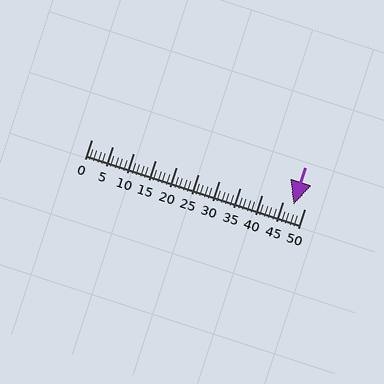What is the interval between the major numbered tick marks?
The major tick marks are spaced 5 units apart.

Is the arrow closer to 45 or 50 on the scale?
The arrow is closer to 50.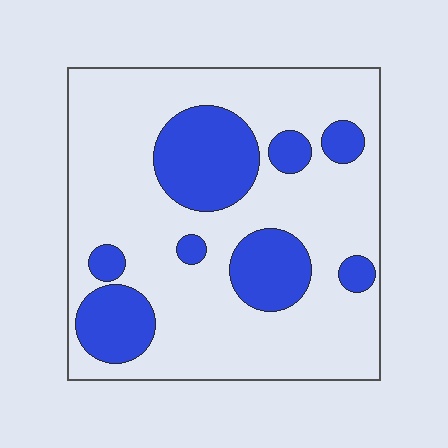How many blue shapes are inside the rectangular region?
8.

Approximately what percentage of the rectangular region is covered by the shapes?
Approximately 25%.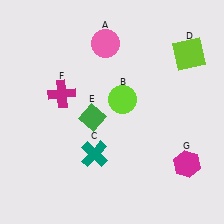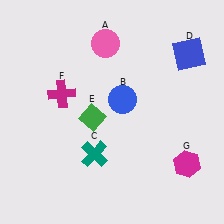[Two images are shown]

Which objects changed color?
B changed from lime to blue. D changed from lime to blue.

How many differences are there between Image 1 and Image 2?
There are 2 differences between the two images.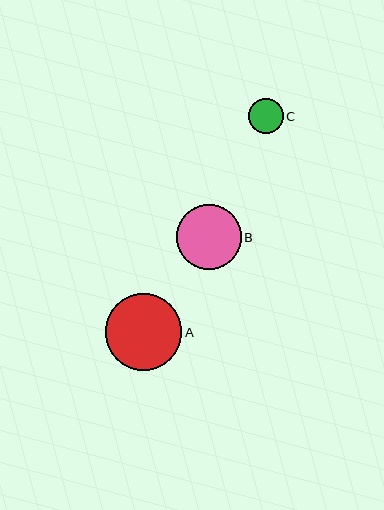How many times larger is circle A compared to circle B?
Circle A is approximately 1.2 times the size of circle B.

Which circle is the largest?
Circle A is the largest with a size of approximately 76 pixels.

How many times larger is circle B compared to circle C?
Circle B is approximately 1.8 times the size of circle C.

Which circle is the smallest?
Circle C is the smallest with a size of approximately 35 pixels.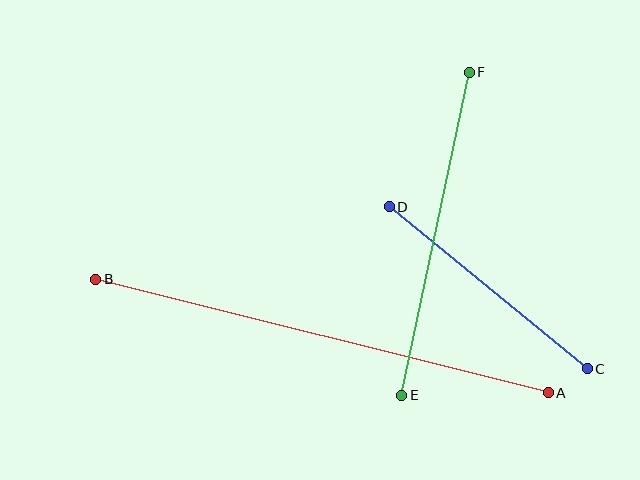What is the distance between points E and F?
The distance is approximately 330 pixels.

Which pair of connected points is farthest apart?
Points A and B are farthest apart.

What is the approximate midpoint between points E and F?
The midpoint is at approximately (435, 234) pixels.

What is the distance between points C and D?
The distance is approximately 256 pixels.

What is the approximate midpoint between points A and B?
The midpoint is at approximately (322, 336) pixels.